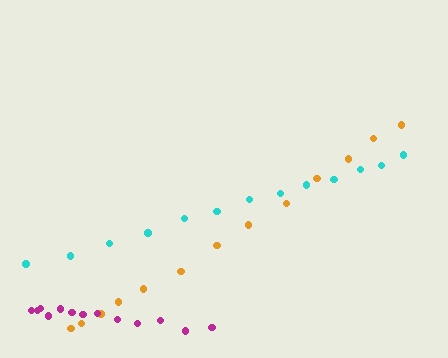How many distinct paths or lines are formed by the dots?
There are 3 distinct paths.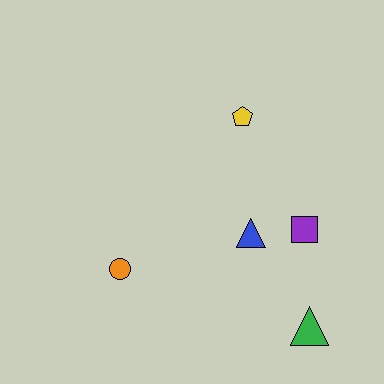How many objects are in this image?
There are 5 objects.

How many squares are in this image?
There is 1 square.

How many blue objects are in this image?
There is 1 blue object.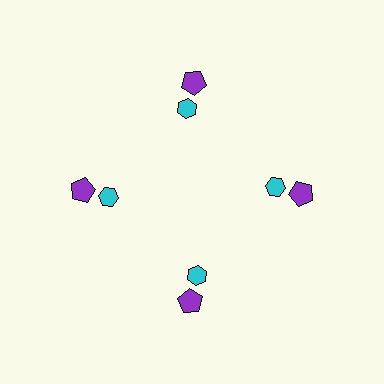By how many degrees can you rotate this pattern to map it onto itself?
The pattern maps onto itself every 90 degrees of rotation.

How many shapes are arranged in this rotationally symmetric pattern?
There are 8 shapes, arranged in 4 groups of 2.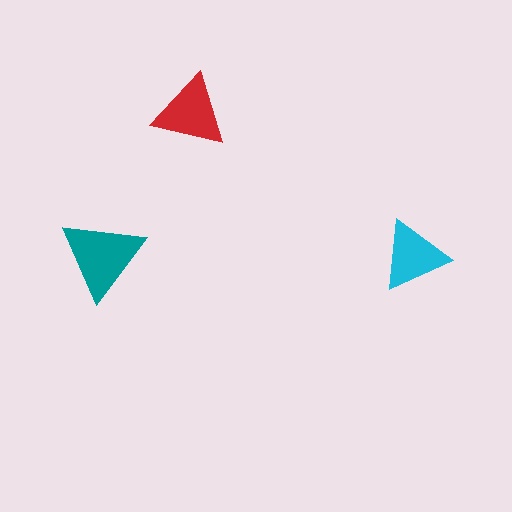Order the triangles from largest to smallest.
the teal one, the red one, the cyan one.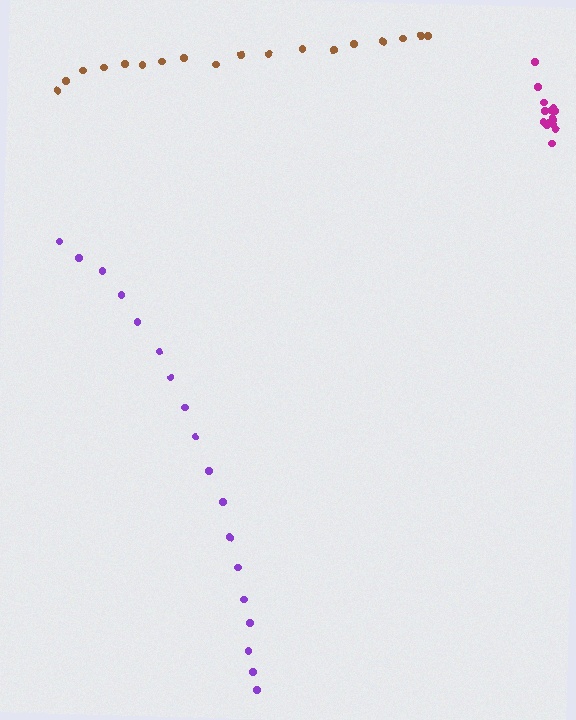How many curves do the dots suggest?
There are 3 distinct paths.